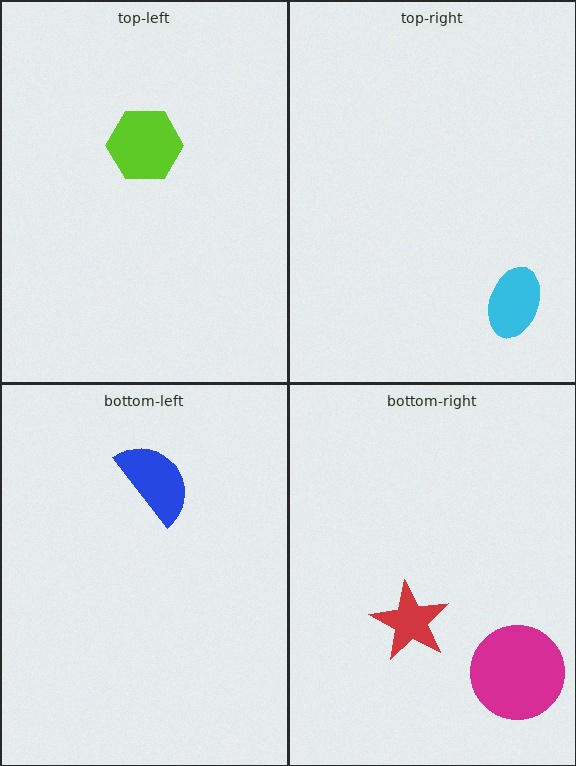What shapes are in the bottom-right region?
The magenta circle, the red star.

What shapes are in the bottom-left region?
The blue semicircle.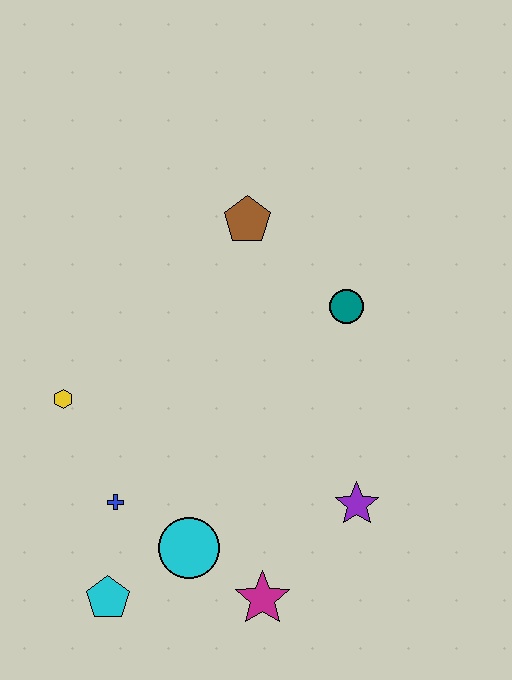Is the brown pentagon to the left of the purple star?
Yes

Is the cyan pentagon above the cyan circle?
No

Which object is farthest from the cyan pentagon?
The brown pentagon is farthest from the cyan pentagon.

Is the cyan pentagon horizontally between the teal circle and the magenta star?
No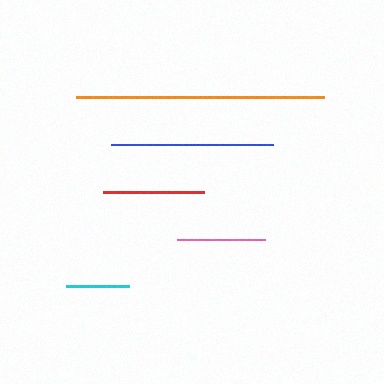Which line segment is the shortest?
The cyan line is the shortest at approximately 63 pixels.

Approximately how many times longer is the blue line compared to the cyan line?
The blue line is approximately 2.6 times the length of the cyan line.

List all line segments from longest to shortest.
From longest to shortest: orange, blue, red, pink, cyan.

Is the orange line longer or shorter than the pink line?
The orange line is longer than the pink line.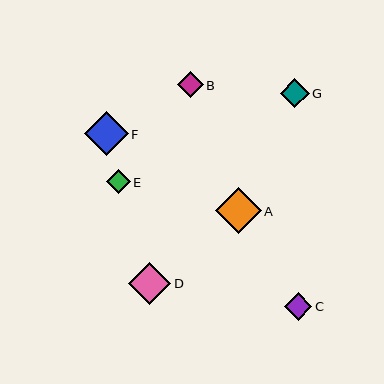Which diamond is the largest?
Diamond A is the largest with a size of approximately 46 pixels.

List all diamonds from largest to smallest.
From largest to smallest: A, F, D, G, C, B, E.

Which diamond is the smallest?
Diamond E is the smallest with a size of approximately 24 pixels.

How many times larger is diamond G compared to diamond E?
Diamond G is approximately 1.2 times the size of diamond E.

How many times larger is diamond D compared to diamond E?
Diamond D is approximately 1.8 times the size of diamond E.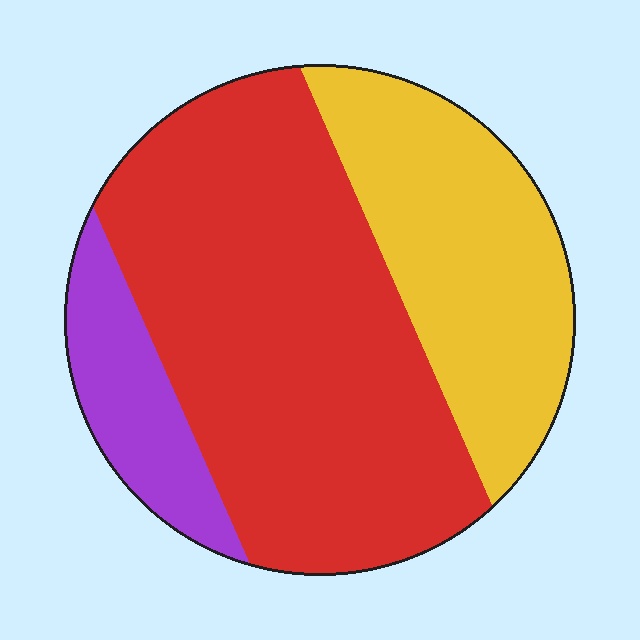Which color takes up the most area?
Red, at roughly 60%.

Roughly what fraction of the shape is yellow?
Yellow covers 30% of the shape.